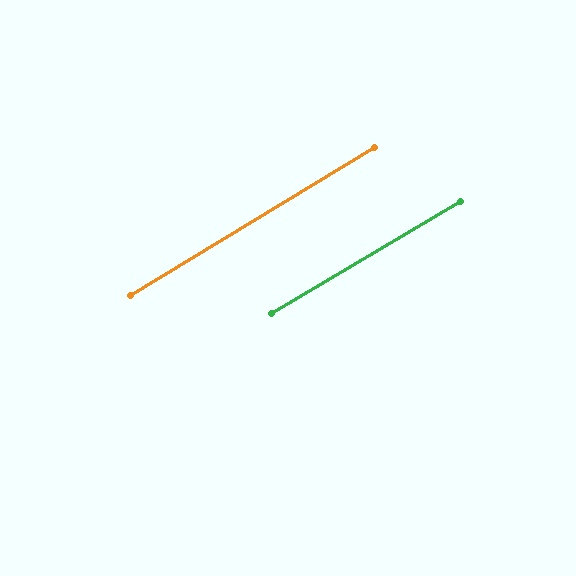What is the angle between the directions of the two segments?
Approximately 0 degrees.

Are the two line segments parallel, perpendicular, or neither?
Parallel — their directions differ by only 0.5°.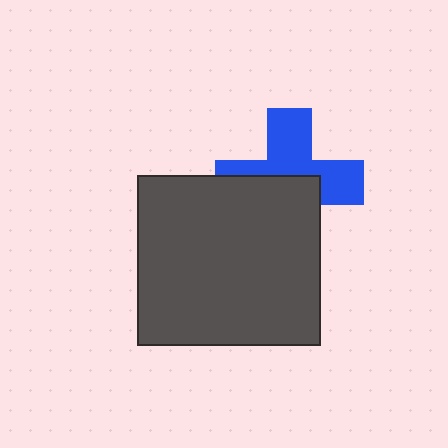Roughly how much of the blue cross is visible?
About half of it is visible (roughly 52%).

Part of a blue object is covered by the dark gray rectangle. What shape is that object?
It is a cross.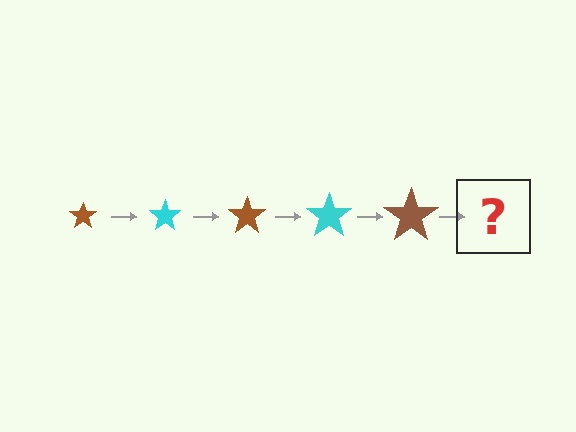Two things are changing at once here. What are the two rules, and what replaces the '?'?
The two rules are that the star grows larger each step and the color cycles through brown and cyan. The '?' should be a cyan star, larger than the previous one.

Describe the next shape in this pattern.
It should be a cyan star, larger than the previous one.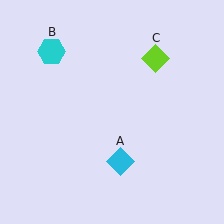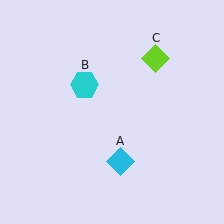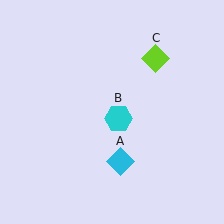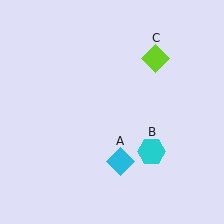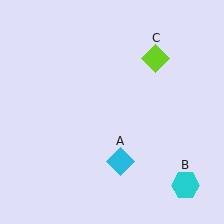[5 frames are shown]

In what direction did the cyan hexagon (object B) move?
The cyan hexagon (object B) moved down and to the right.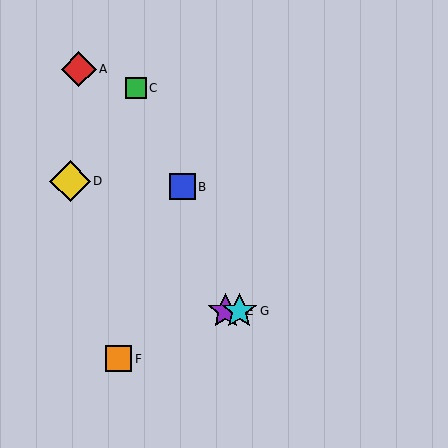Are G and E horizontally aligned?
Yes, both are at y≈311.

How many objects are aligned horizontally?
2 objects (E, G) are aligned horizontally.